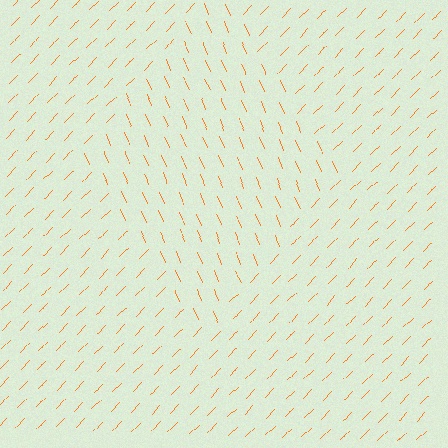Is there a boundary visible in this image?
Yes, there is a texture boundary formed by a change in line orientation.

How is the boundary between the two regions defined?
The boundary is defined purely by a change in line orientation (approximately 67 degrees difference). All lines are the same color and thickness.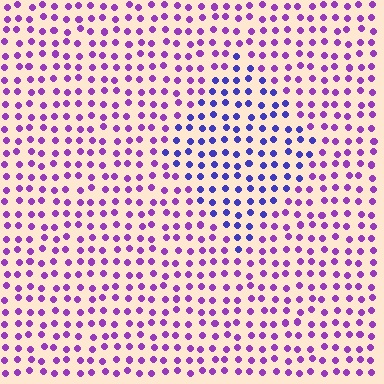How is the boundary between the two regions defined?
The boundary is defined purely by a slight shift in hue (about 40 degrees). Spacing, size, and orientation are identical on both sides.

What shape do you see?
I see a diamond.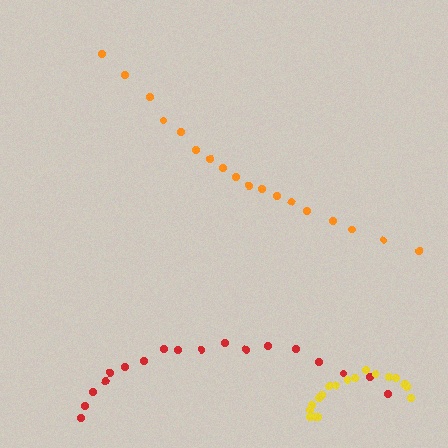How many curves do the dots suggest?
There are 3 distinct paths.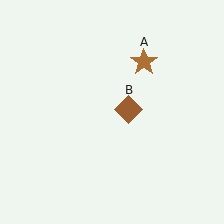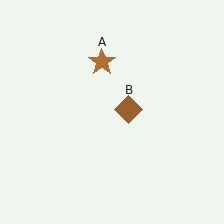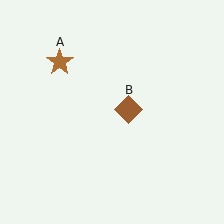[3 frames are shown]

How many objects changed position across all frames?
1 object changed position: brown star (object A).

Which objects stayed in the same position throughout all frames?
Brown diamond (object B) remained stationary.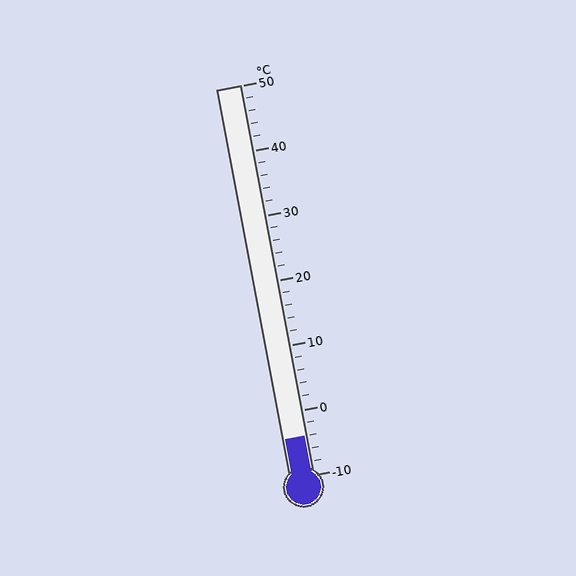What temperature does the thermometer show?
The thermometer shows approximately -4°C.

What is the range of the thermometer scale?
The thermometer scale ranges from -10°C to 50°C.